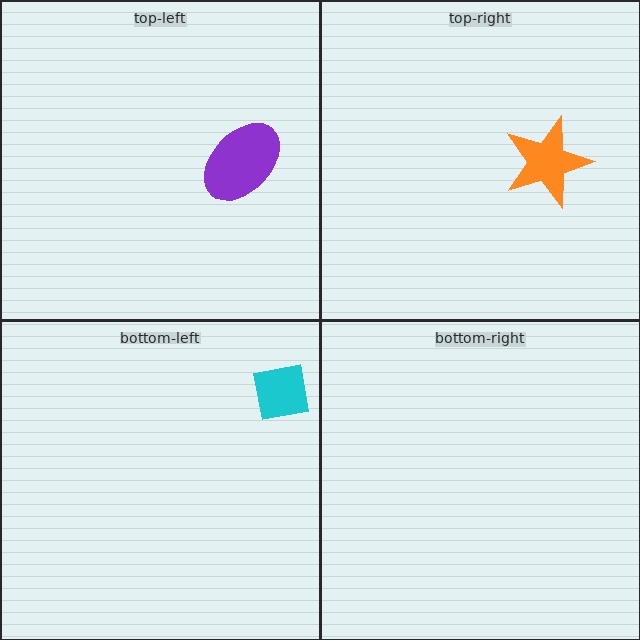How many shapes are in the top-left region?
1.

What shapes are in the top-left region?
The purple ellipse.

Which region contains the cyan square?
The bottom-left region.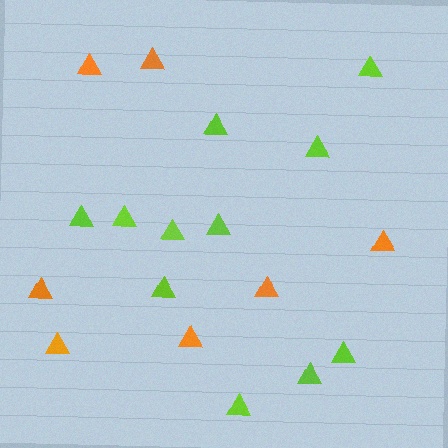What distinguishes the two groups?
There are 2 groups: one group of lime triangles (11) and one group of orange triangles (7).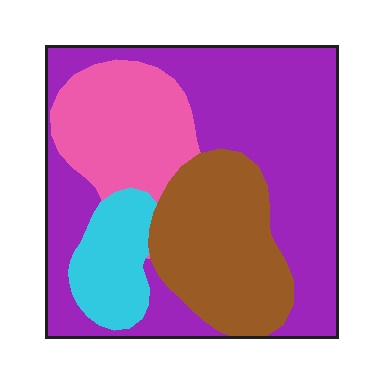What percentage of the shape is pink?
Pink covers around 20% of the shape.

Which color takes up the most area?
Purple, at roughly 50%.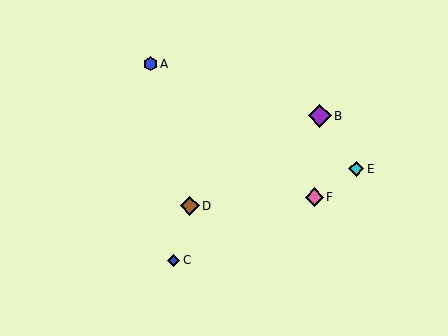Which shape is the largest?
The purple diamond (labeled B) is the largest.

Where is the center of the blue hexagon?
The center of the blue hexagon is at (150, 64).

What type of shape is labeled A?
Shape A is a blue hexagon.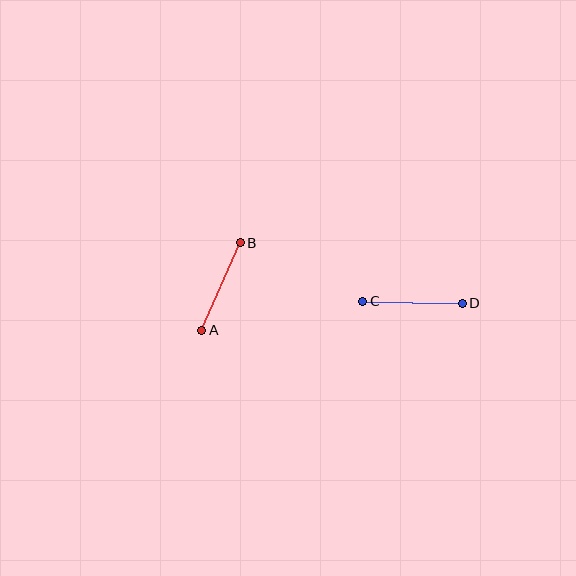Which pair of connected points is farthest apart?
Points C and D are farthest apart.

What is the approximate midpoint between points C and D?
The midpoint is at approximately (413, 302) pixels.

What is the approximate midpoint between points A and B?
The midpoint is at approximately (221, 287) pixels.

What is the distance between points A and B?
The distance is approximately 95 pixels.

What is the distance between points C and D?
The distance is approximately 99 pixels.